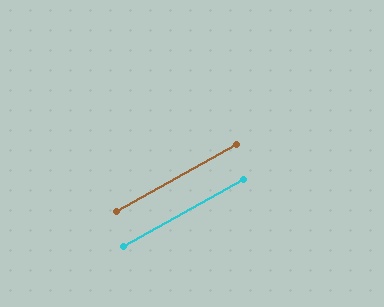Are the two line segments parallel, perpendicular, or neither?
Parallel — their directions differ by only 0.2°.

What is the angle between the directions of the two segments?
Approximately 0 degrees.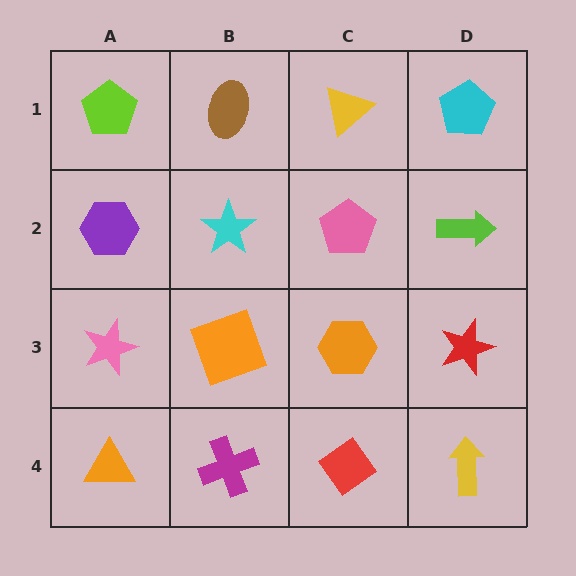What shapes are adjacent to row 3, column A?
A purple hexagon (row 2, column A), an orange triangle (row 4, column A), an orange square (row 3, column B).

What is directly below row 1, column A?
A purple hexagon.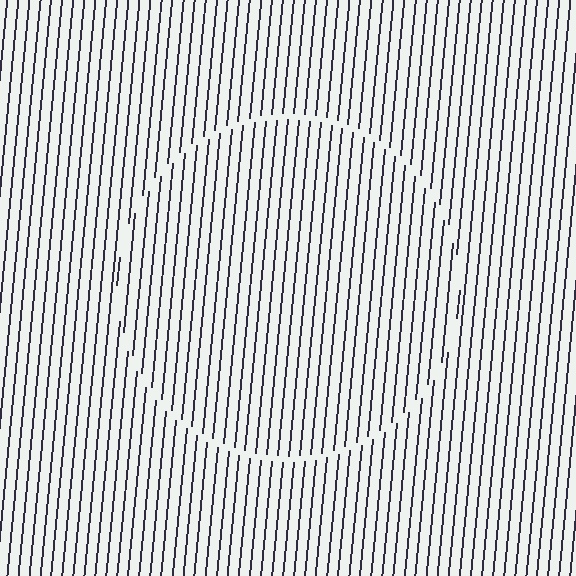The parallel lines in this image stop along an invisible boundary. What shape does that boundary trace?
An illusory circle. The interior of the shape contains the same grating, shifted by half a period — the contour is defined by the phase discontinuity where line-ends from the inner and outer gratings abut.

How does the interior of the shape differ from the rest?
The interior of the shape contains the same grating, shifted by half a period — the contour is defined by the phase discontinuity where line-ends from the inner and outer gratings abut.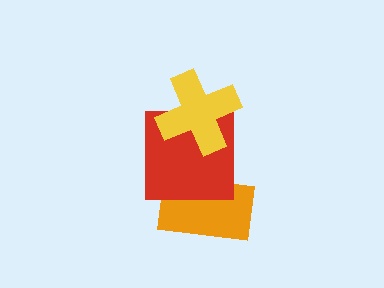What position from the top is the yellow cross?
The yellow cross is 1st from the top.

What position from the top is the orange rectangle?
The orange rectangle is 3rd from the top.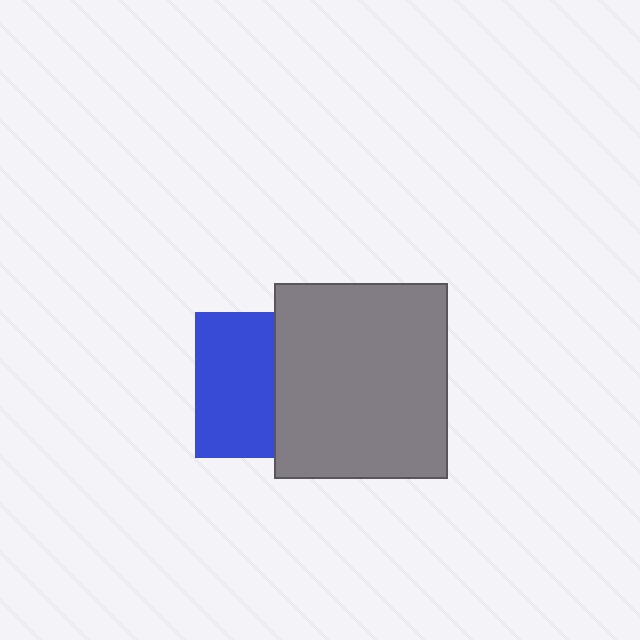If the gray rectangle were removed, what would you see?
You would see the complete blue square.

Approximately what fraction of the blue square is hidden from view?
Roughly 47% of the blue square is hidden behind the gray rectangle.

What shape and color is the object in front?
The object in front is a gray rectangle.